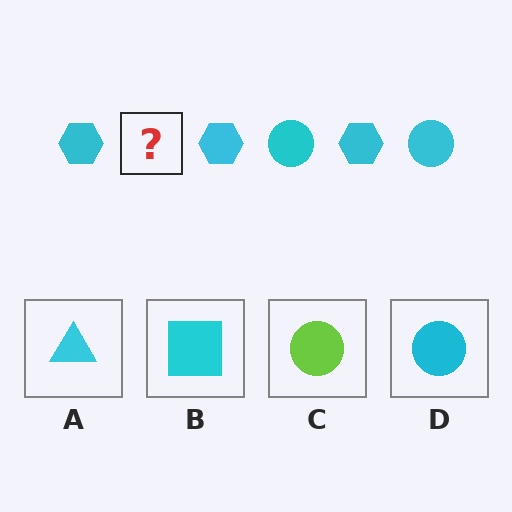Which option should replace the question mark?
Option D.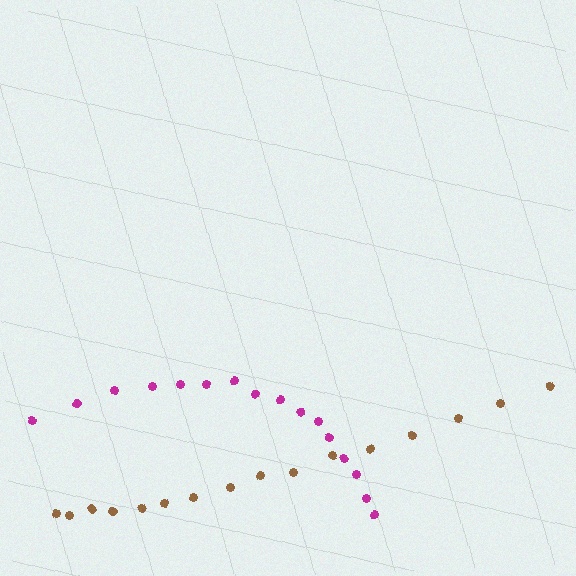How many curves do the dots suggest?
There are 2 distinct paths.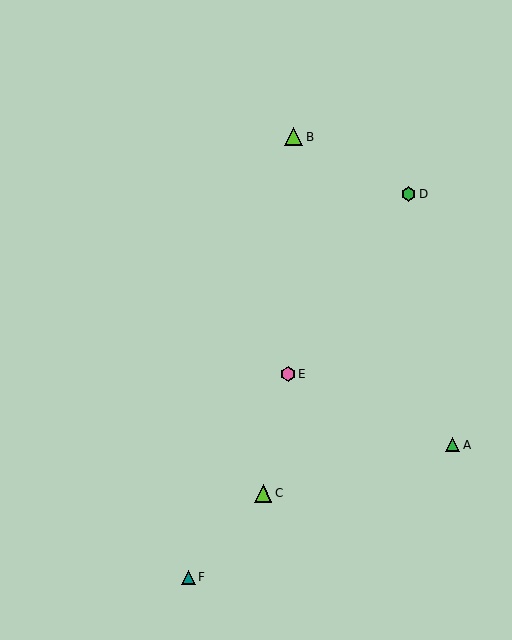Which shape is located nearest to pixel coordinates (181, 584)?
The teal triangle (labeled F) at (189, 577) is nearest to that location.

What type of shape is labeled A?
Shape A is a green triangle.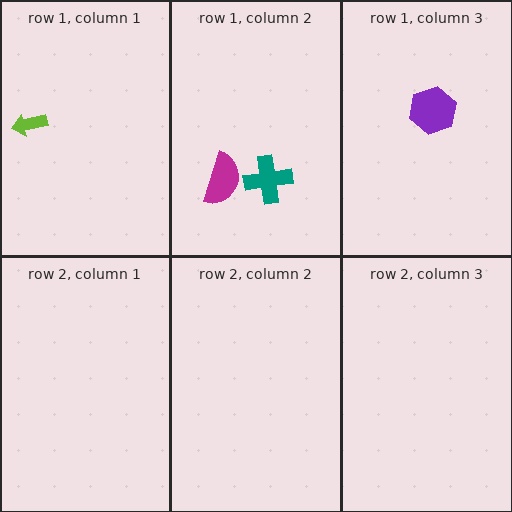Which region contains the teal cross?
The row 1, column 2 region.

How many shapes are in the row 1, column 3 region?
1.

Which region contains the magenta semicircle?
The row 1, column 2 region.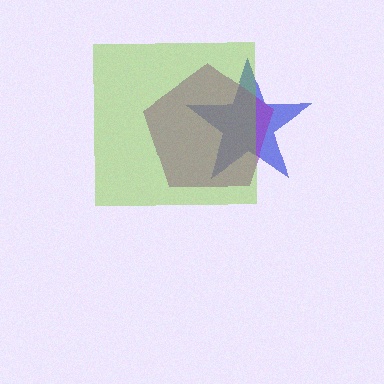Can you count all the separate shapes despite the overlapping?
Yes, there are 3 separate shapes.